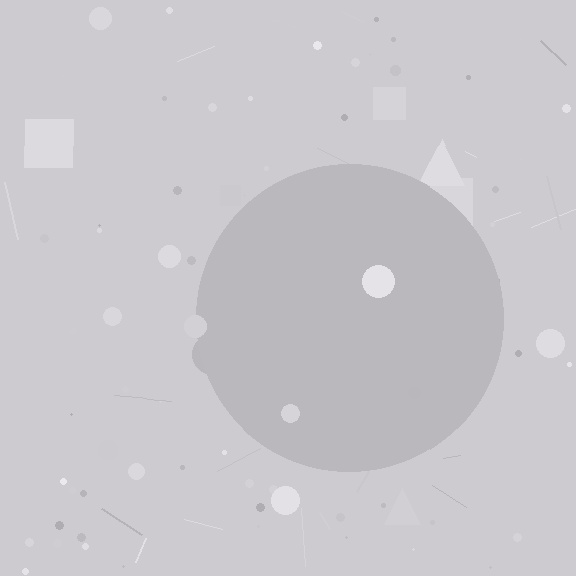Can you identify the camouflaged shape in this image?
The camouflaged shape is a circle.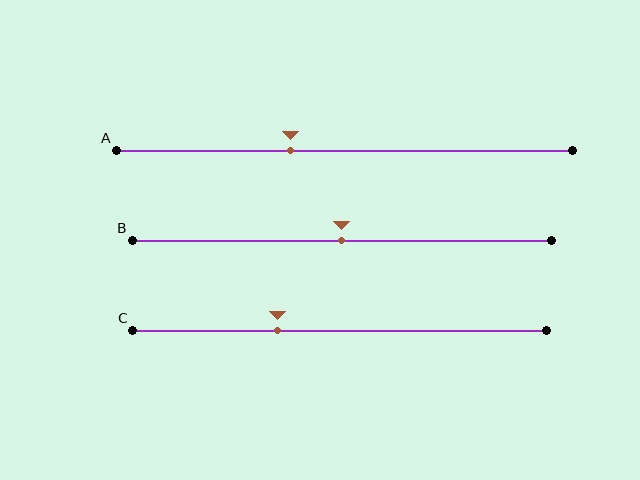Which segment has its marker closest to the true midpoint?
Segment B has its marker closest to the true midpoint.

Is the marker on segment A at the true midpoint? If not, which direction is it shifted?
No, the marker on segment A is shifted to the left by about 12% of the segment length.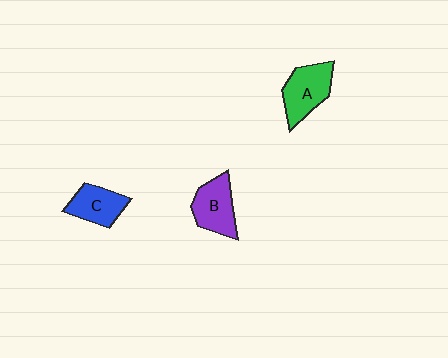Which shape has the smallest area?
Shape C (blue).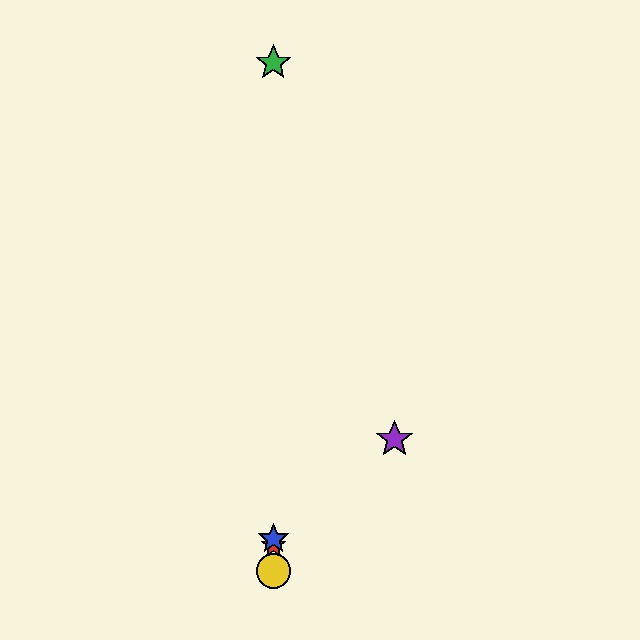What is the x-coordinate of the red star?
The red star is at x≈273.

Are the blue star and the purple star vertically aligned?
No, the blue star is at x≈273 and the purple star is at x≈394.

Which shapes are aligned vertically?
The red star, the blue star, the green star, the yellow circle are aligned vertically.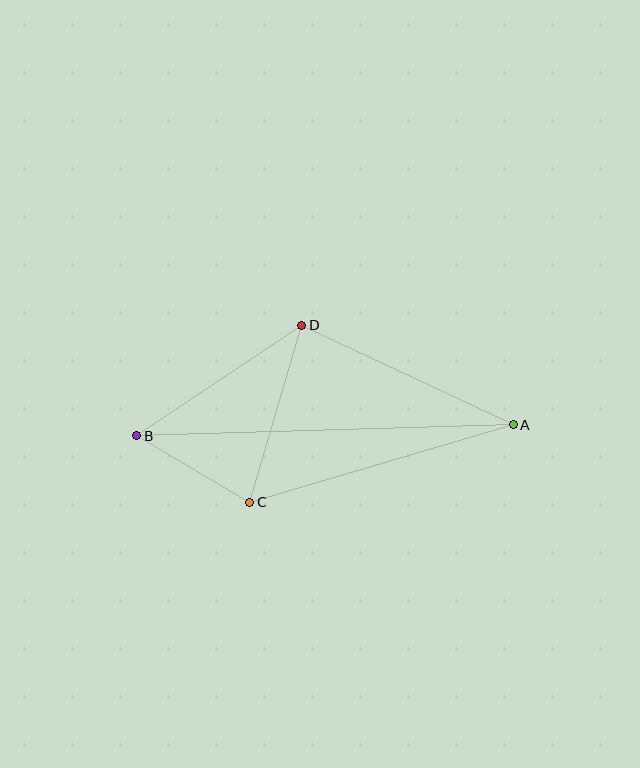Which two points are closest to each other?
Points B and C are closest to each other.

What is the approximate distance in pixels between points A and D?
The distance between A and D is approximately 234 pixels.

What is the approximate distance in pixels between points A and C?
The distance between A and C is approximately 275 pixels.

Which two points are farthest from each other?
Points A and B are farthest from each other.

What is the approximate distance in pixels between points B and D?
The distance between B and D is approximately 199 pixels.